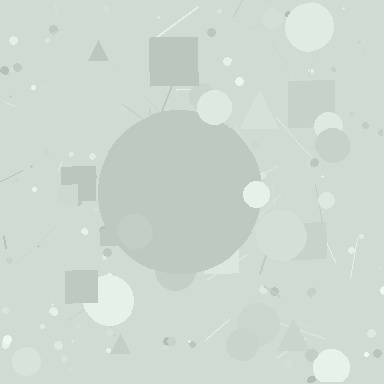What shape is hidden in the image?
A circle is hidden in the image.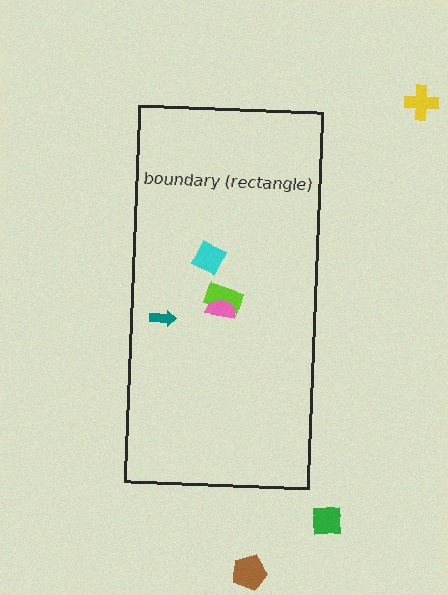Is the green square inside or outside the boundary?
Outside.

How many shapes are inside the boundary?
4 inside, 3 outside.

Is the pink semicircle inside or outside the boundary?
Inside.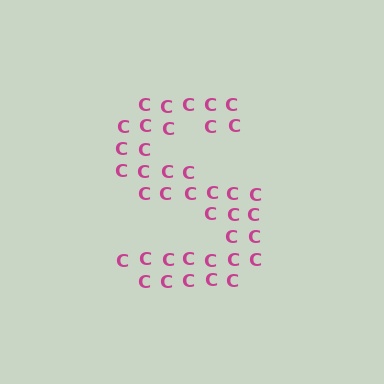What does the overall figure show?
The overall figure shows the letter S.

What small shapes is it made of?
It is made of small letter C's.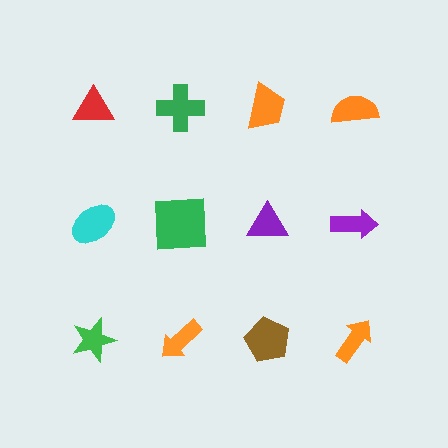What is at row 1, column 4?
An orange semicircle.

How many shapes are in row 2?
4 shapes.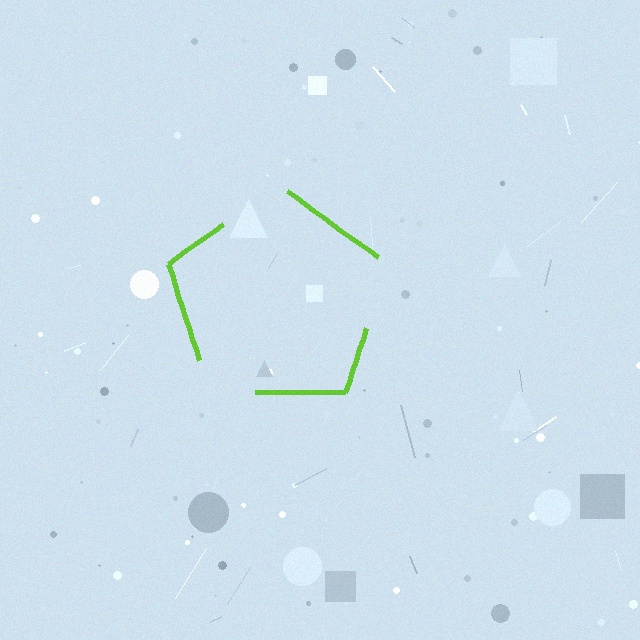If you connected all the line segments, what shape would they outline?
They would outline a pentagon.